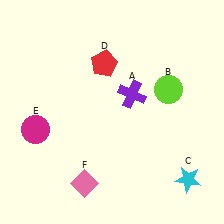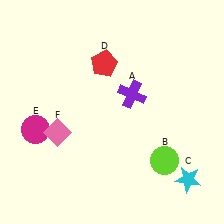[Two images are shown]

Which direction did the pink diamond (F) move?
The pink diamond (F) moved up.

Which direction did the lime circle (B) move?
The lime circle (B) moved down.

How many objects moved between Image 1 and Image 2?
2 objects moved between the two images.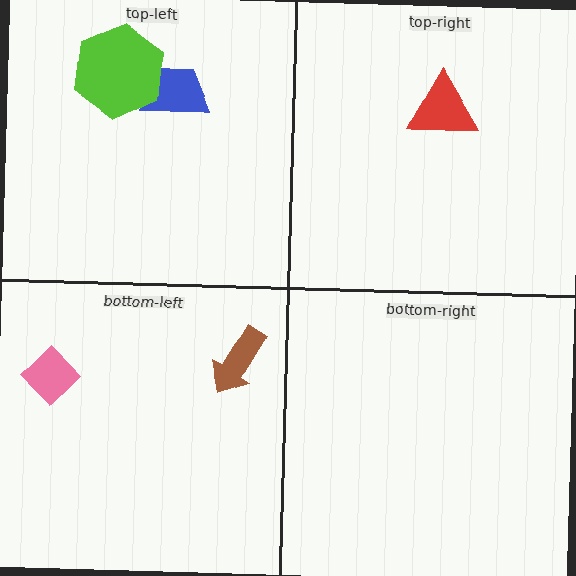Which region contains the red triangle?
The top-right region.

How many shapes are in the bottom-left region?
2.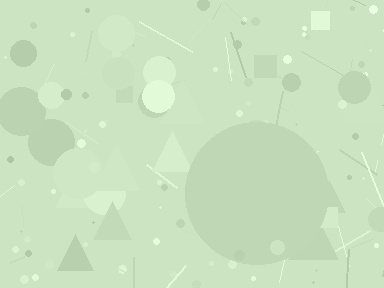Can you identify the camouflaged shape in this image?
The camouflaged shape is a circle.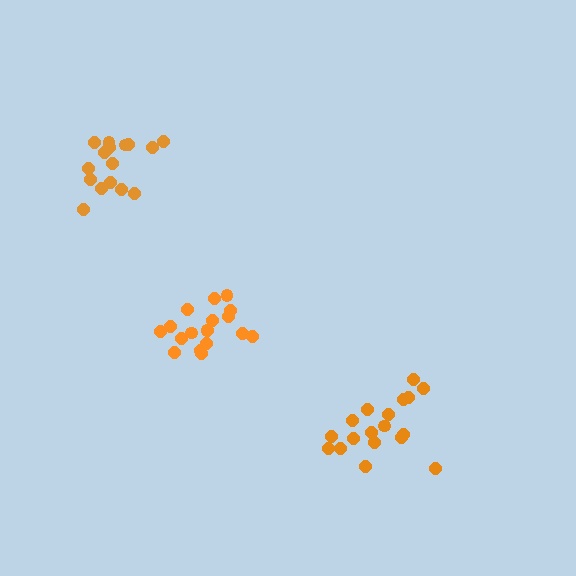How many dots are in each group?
Group 1: 18 dots, Group 2: 18 dots, Group 3: 16 dots (52 total).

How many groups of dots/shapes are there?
There are 3 groups.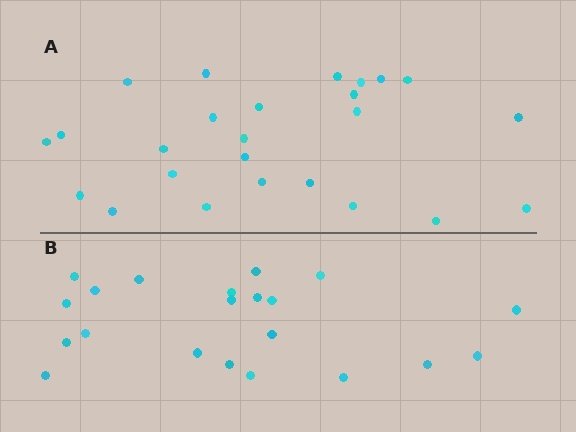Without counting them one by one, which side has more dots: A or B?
Region A (the top region) has more dots.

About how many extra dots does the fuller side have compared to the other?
Region A has about 4 more dots than region B.